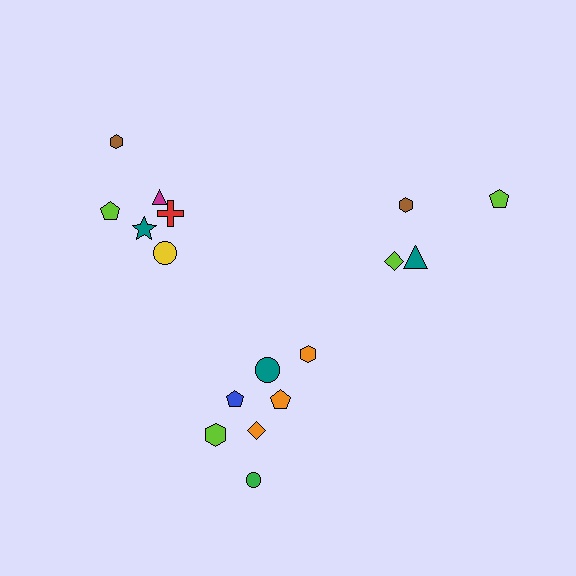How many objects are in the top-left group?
There are 6 objects.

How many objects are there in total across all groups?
There are 17 objects.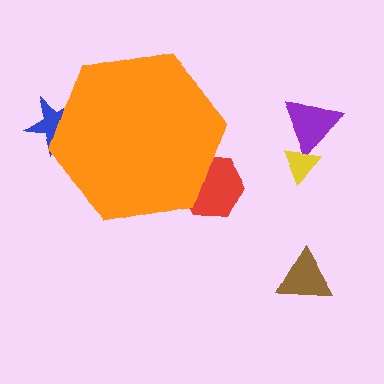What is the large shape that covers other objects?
An orange hexagon.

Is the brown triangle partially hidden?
No, the brown triangle is fully visible.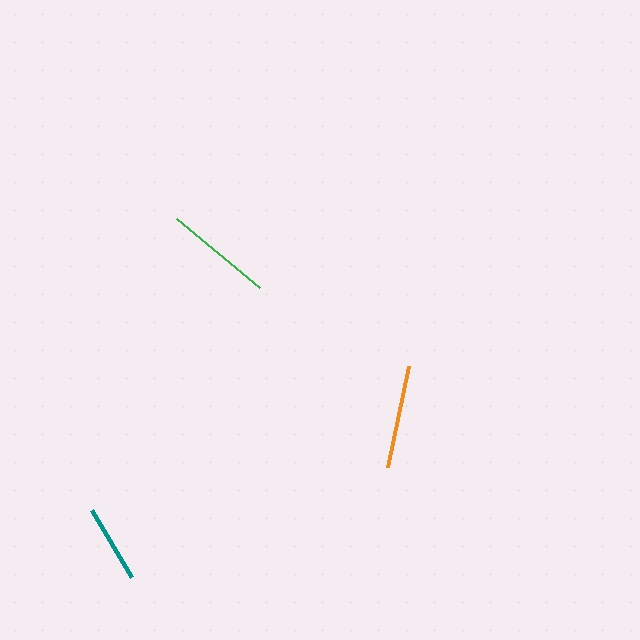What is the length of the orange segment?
The orange segment is approximately 104 pixels long.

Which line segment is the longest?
The green line is the longest at approximately 108 pixels.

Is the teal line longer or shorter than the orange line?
The orange line is longer than the teal line.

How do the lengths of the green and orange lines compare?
The green and orange lines are approximately the same length.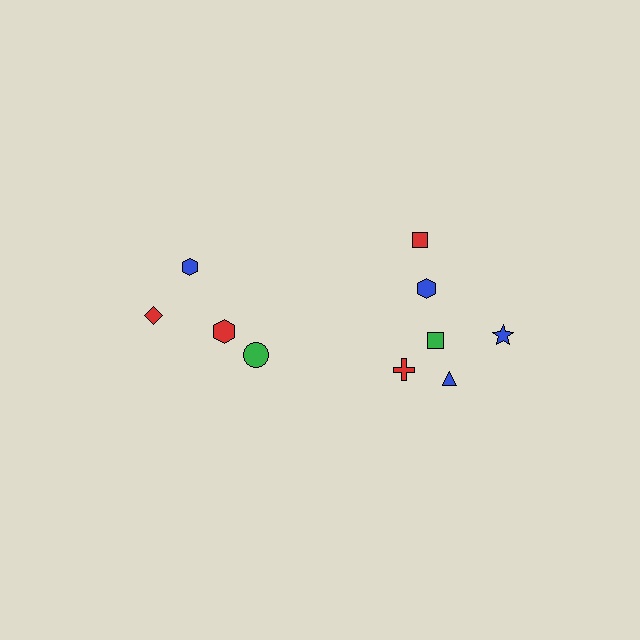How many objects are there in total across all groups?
There are 10 objects.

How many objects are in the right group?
There are 6 objects.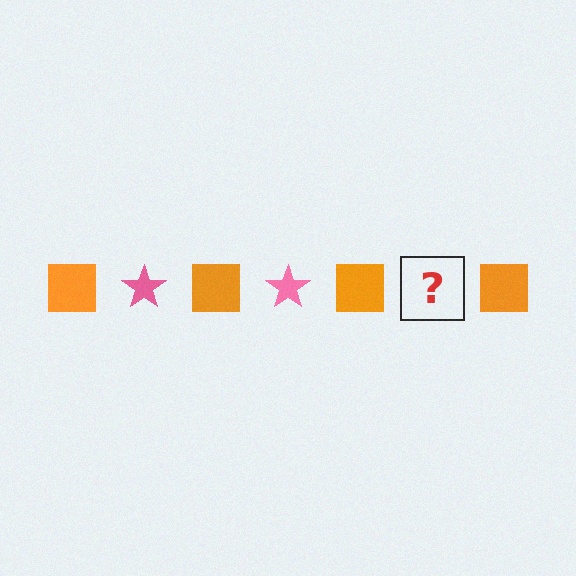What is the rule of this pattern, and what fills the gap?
The rule is that the pattern alternates between orange square and pink star. The gap should be filled with a pink star.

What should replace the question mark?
The question mark should be replaced with a pink star.